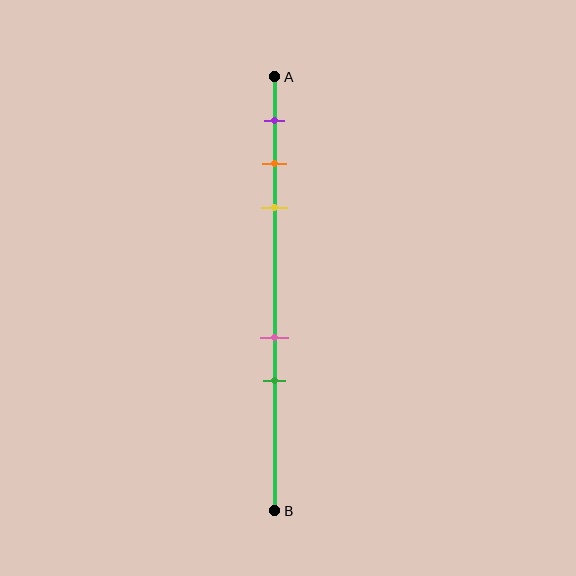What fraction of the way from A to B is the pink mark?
The pink mark is approximately 60% (0.6) of the way from A to B.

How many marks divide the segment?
There are 5 marks dividing the segment.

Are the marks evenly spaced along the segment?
No, the marks are not evenly spaced.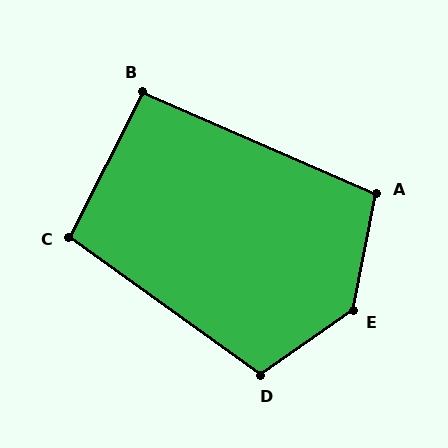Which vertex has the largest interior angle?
E, at approximately 136 degrees.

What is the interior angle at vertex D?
Approximately 109 degrees (obtuse).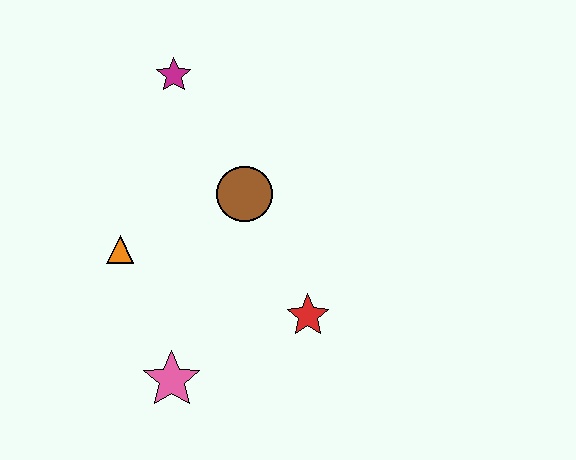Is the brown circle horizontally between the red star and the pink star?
Yes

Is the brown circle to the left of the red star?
Yes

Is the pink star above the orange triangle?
No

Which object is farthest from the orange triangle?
The red star is farthest from the orange triangle.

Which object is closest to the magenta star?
The brown circle is closest to the magenta star.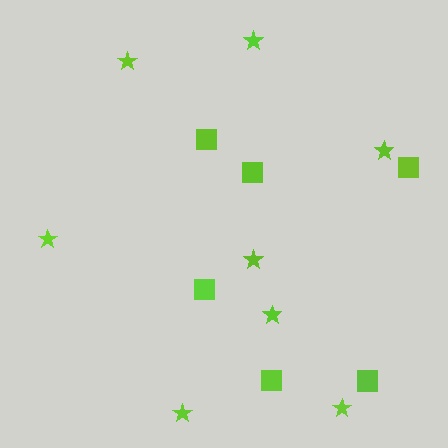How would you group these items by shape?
There are 2 groups: one group of squares (6) and one group of stars (8).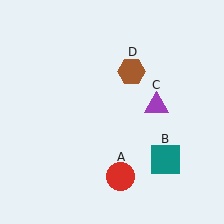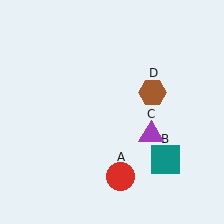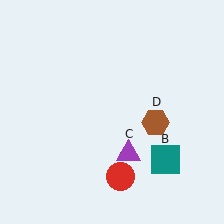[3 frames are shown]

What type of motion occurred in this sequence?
The purple triangle (object C), brown hexagon (object D) rotated clockwise around the center of the scene.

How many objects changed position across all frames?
2 objects changed position: purple triangle (object C), brown hexagon (object D).